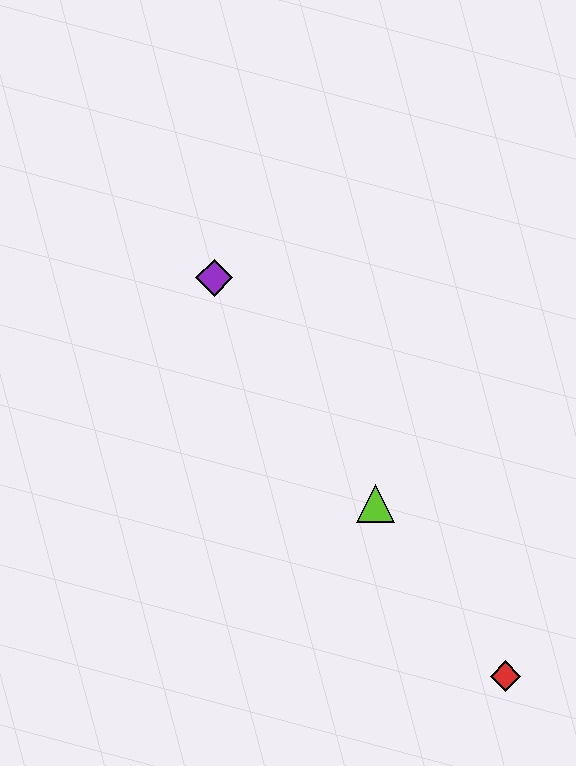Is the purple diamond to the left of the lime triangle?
Yes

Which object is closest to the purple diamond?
The lime triangle is closest to the purple diamond.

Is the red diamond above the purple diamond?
No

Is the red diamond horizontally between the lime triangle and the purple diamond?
No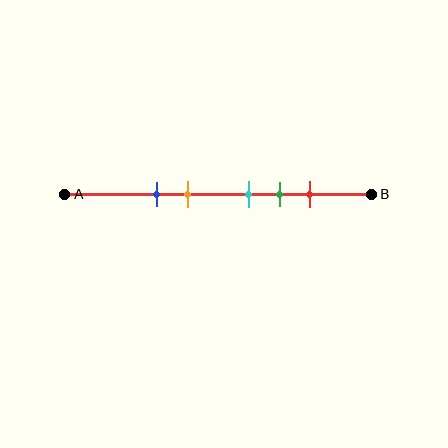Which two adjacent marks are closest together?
The cyan and green marks are the closest adjacent pair.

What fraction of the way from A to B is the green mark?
The green mark is approximately 70% (0.7) of the way from A to B.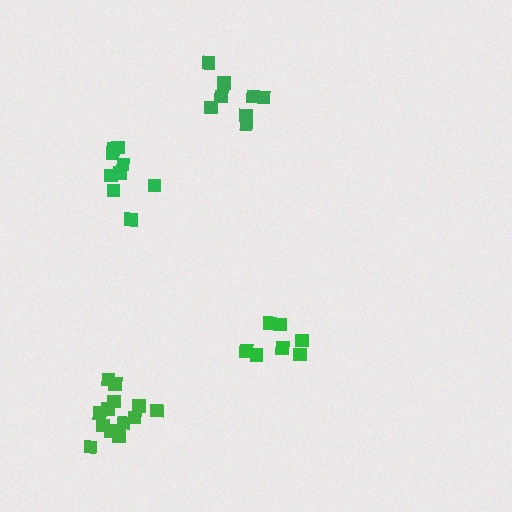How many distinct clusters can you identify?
There are 4 distinct clusters.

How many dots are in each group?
Group 1: 9 dots, Group 2: 13 dots, Group 3: 7 dots, Group 4: 8 dots (37 total).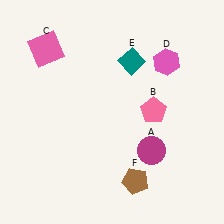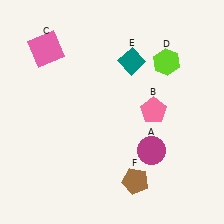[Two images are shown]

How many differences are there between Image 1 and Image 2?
There is 1 difference between the two images.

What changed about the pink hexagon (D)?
In Image 1, D is pink. In Image 2, it changed to lime.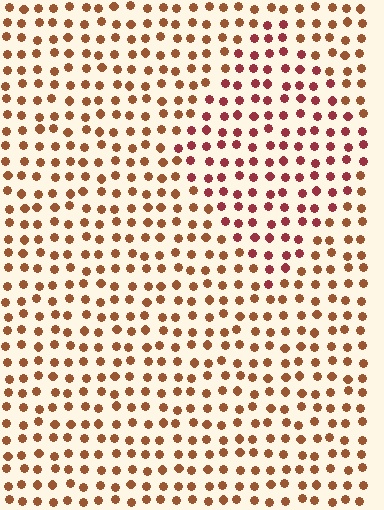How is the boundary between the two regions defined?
The boundary is defined purely by a slight shift in hue (about 31 degrees). Spacing, size, and orientation are identical on both sides.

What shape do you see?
I see a diamond.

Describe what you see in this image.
The image is filled with small brown elements in a uniform arrangement. A diamond-shaped region is visible where the elements are tinted to a slightly different hue, forming a subtle color boundary.